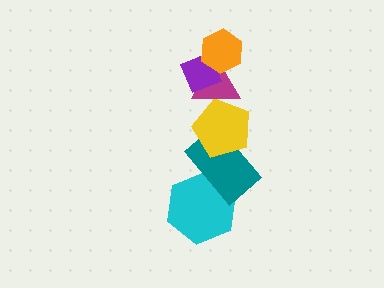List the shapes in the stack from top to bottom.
From top to bottom: the orange hexagon, the purple diamond, the magenta triangle, the yellow pentagon, the teal rectangle, the cyan hexagon.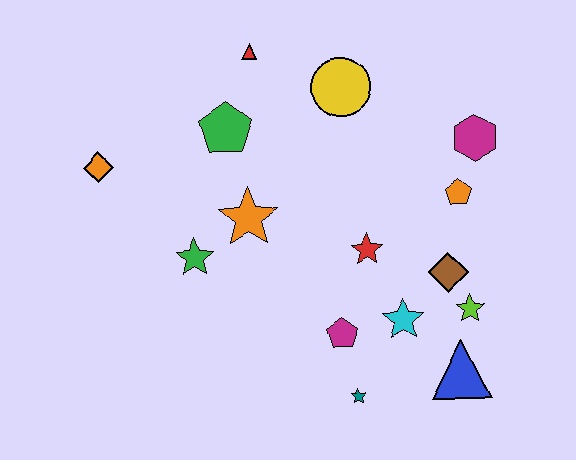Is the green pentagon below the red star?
No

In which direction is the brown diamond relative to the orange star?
The brown diamond is to the right of the orange star.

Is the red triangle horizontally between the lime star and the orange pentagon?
No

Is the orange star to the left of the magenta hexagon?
Yes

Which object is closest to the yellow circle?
The red triangle is closest to the yellow circle.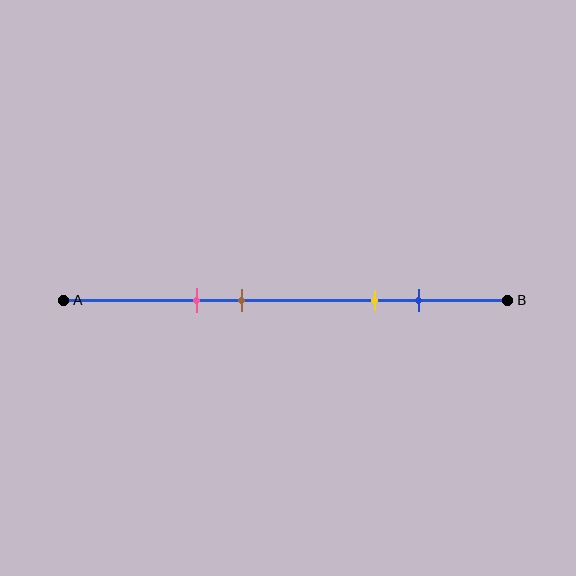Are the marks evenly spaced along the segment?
No, the marks are not evenly spaced.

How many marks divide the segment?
There are 4 marks dividing the segment.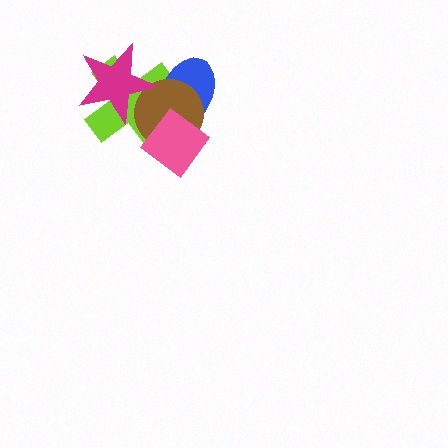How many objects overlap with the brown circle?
4 objects overlap with the brown circle.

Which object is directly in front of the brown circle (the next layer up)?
The magenta star is directly in front of the brown circle.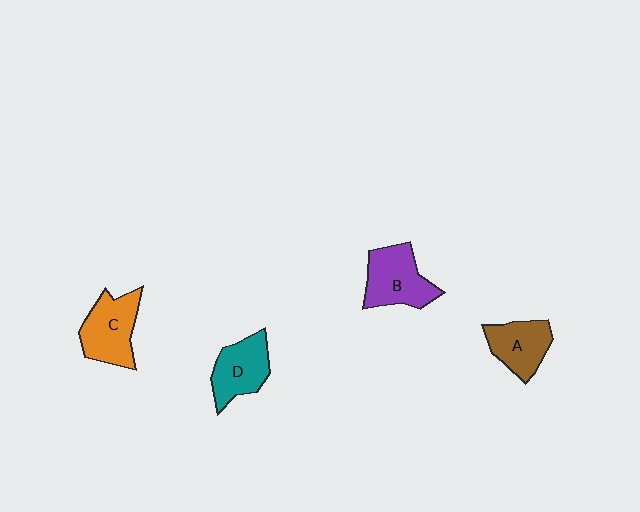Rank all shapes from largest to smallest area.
From largest to smallest: B (purple), C (orange), D (teal), A (brown).